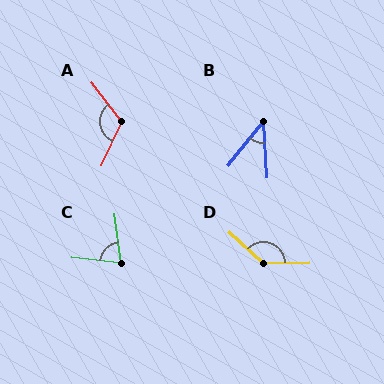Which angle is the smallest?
B, at approximately 42 degrees.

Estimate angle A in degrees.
Approximately 118 degrees.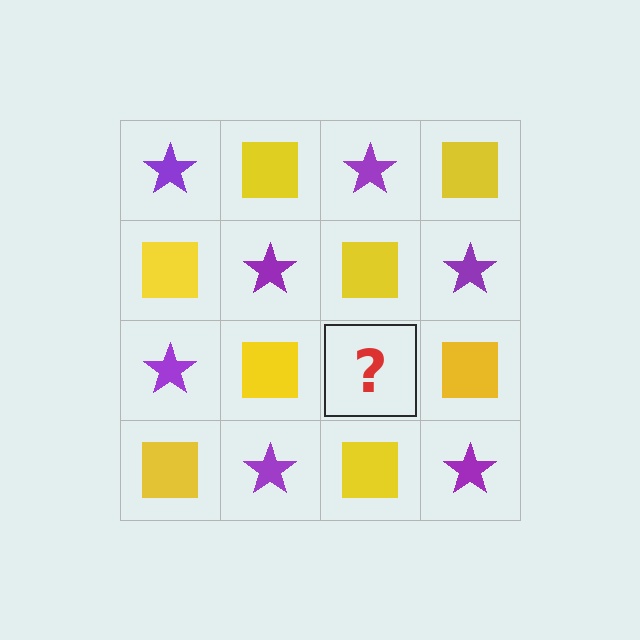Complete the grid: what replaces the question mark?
The question mark should be replaced with a purple star.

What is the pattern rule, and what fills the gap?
The rule is that it alternates purple star and yellow square in a checkerboard pattern. The gap should be filled with a purple star.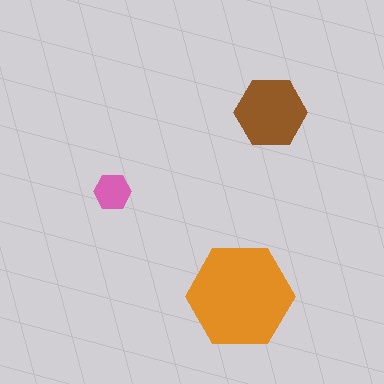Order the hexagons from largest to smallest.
the orange one, the brown one, the pink one.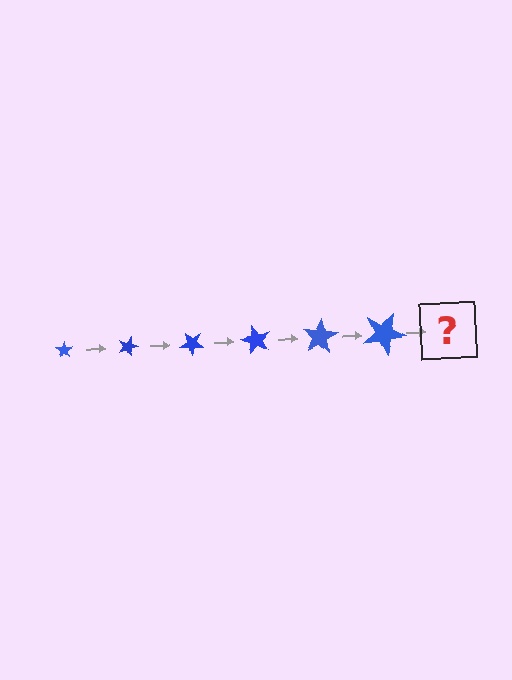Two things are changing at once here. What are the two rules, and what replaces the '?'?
The two rules are that the star grows larger each step and it rotates 20 degrees each step. The '?' should be a star, larger than the previous one and rotated 120 degrees from the start.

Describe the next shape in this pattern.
It should be a star, larger than the previous one and rotated 120 degrees from the start.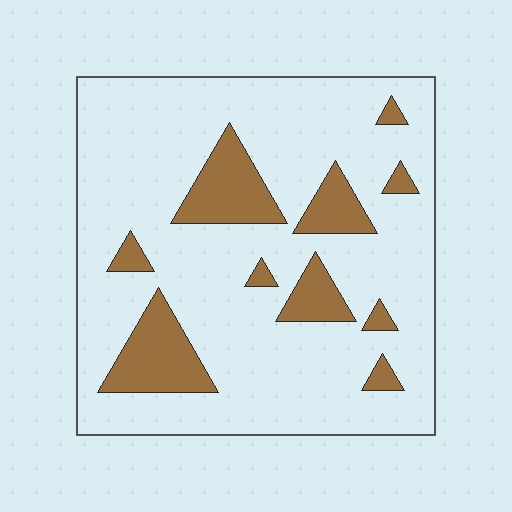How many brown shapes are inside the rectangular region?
10.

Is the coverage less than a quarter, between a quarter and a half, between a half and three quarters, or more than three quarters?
Less than a quarter.